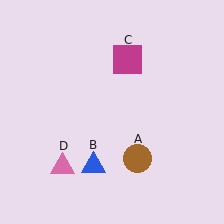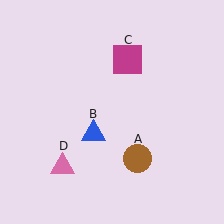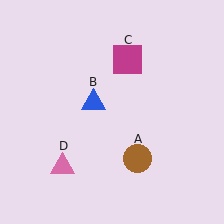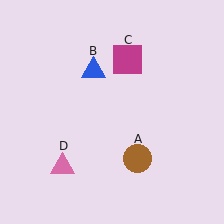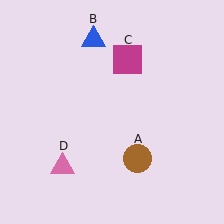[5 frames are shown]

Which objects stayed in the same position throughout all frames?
Brown circle (object A) and magenta square (object C) and pink triangle (object D) remained stationary.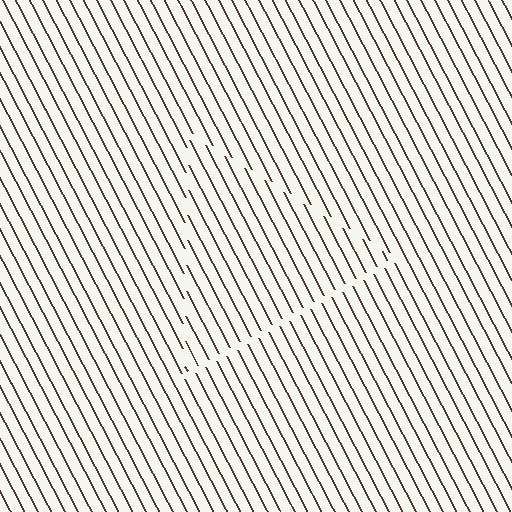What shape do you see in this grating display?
An illusory triangle. The interior of the shape contains the same grating, shifted by half a period — the contour is defined by the phase discontinuity where line-ends from the inner and outer gratings abut.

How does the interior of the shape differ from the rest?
The interior of the shape contains the same grating, shifted by half a period — the contour is defined by the phase discontinuity where line-ends from the inner and outer gratings abut.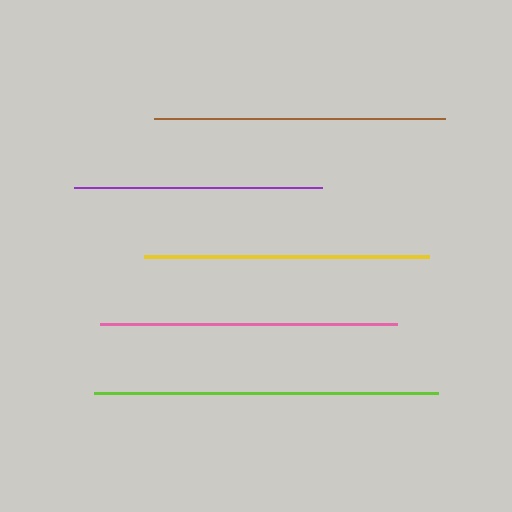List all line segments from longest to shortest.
From longest to shortest: lime, pink, brown, yellow, purple.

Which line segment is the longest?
The lime line is the longest at approximately 344 pixels.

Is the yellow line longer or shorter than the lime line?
The lime line is longer than the yellow line.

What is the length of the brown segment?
The brown segment is approximately 291 pixels long.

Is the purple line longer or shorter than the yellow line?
The yellow line is longer than the purple line.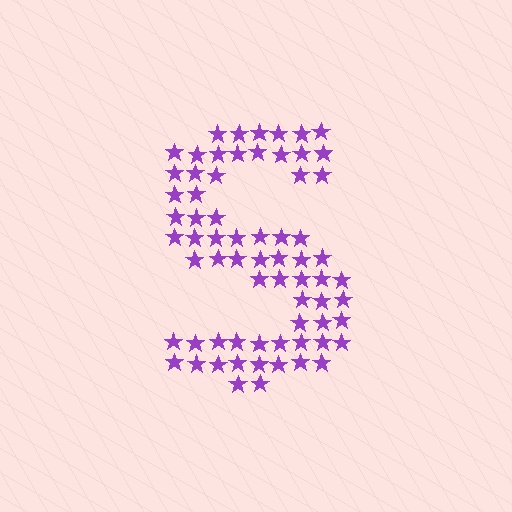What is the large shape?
The large shape is the letter S.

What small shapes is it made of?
It is made of small stars.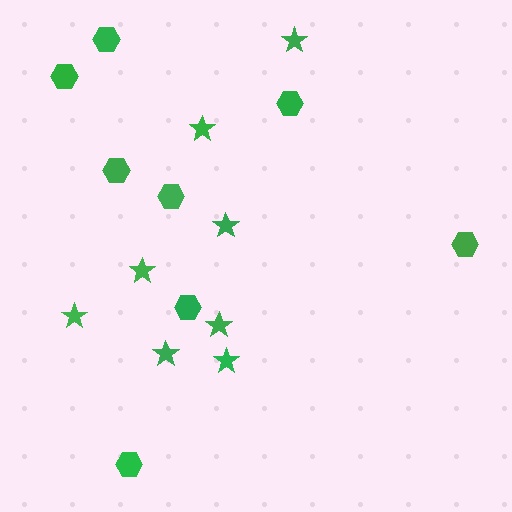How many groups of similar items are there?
There are 2 groups: one group of hexagons (8) and one group of stars (8).